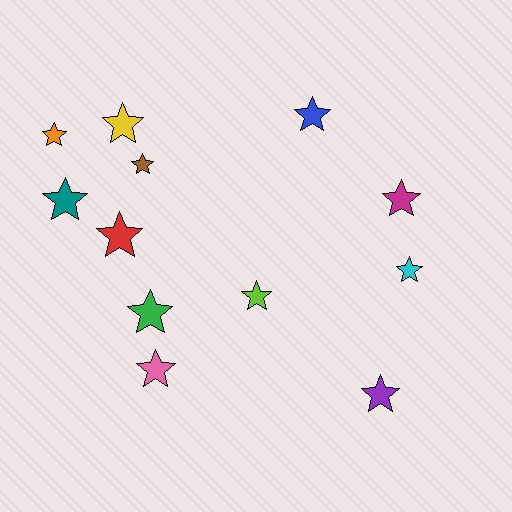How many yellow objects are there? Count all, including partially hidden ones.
There is 1 yellow object.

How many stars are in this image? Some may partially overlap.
There are 12 stars.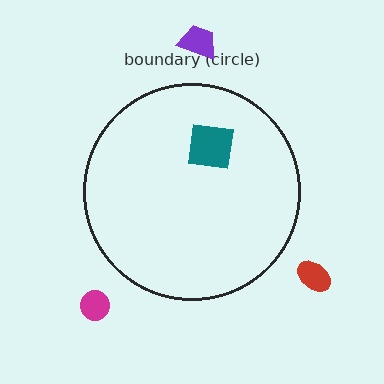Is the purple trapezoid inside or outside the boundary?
Outside.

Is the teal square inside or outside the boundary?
Inside.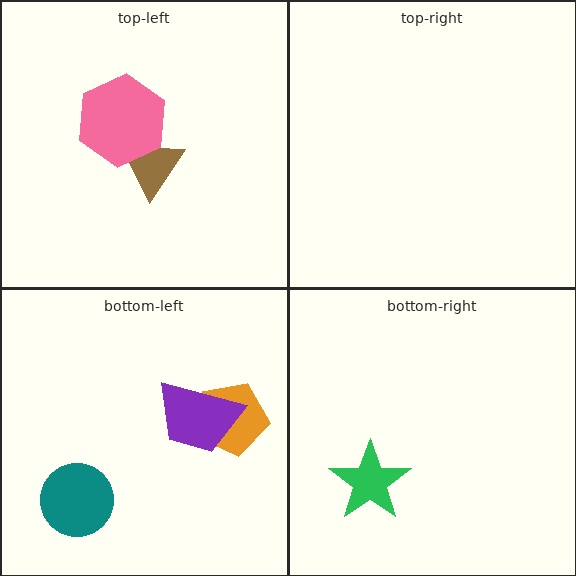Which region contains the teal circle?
The bottom-left region.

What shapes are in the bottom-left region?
The orange pentagon, the teal circle, the purple trapezoid.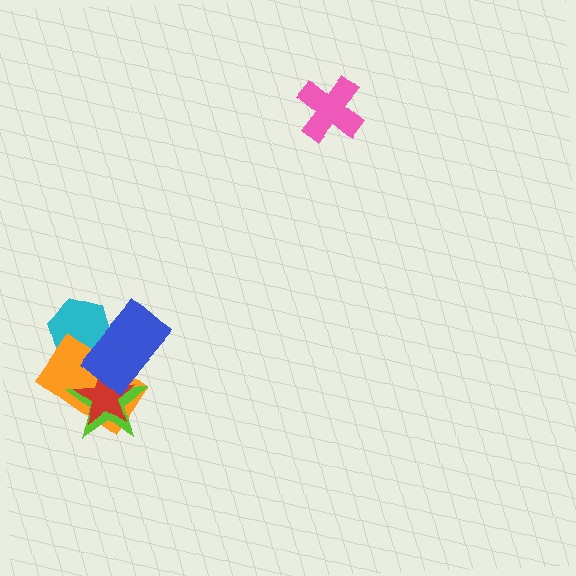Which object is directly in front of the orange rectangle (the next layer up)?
The lime star is directly in front of the orange rectangle.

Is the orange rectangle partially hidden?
Yes, it is partially covered by another shape.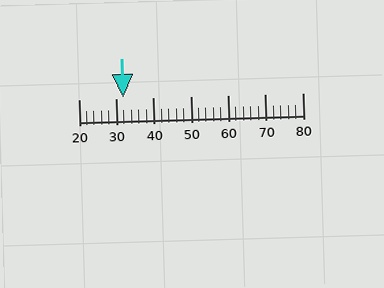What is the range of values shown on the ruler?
The ruler shows values from 20 to 80.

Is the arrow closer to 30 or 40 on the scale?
The arrow is closer to 30.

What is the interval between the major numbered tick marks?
The major tick marks are spaced 10 units apart.